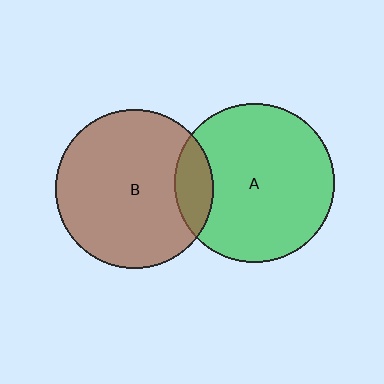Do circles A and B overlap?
Yes.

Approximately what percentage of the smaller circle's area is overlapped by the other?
Approximately 15%.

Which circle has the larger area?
Circle A (green).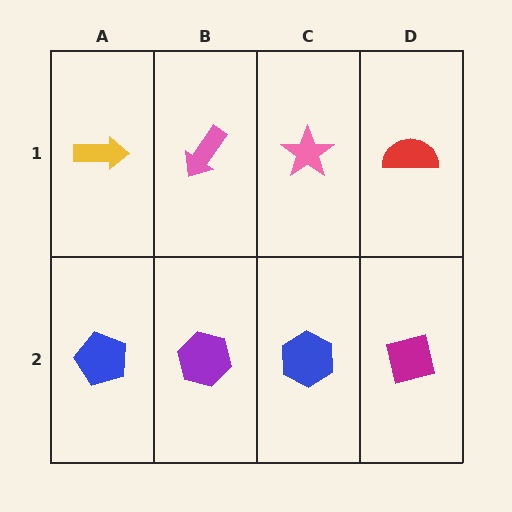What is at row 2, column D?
A magenta square.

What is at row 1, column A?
A yellow arrow.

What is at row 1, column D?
A red semicircle.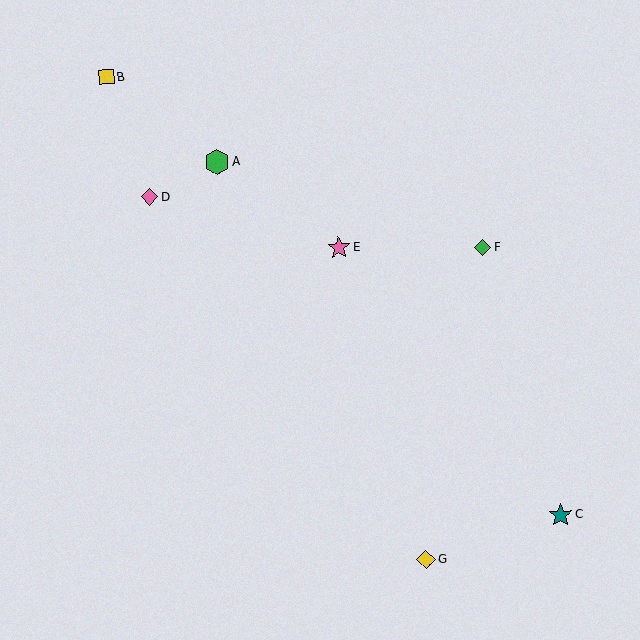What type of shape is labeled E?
Shape E is a pink star.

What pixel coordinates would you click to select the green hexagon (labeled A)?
Click at (217, 162) to select the green hexagon A.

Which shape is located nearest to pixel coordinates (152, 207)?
The pink diamond (labeled D) at (150, 197) is nearest to that location.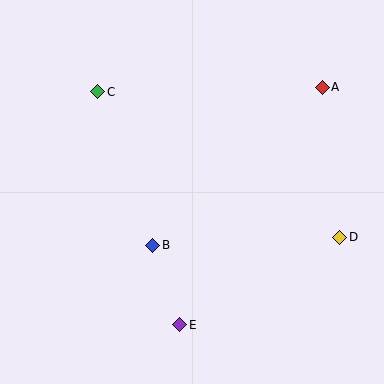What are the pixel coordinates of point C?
Point C is at (98, 92).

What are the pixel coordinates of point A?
Point A is at (322, 88).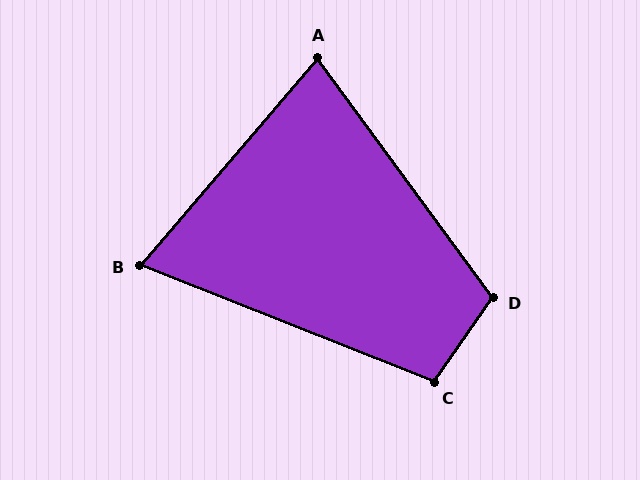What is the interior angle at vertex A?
Approximately 77 degrees (acute).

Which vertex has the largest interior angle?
D, at approximately 109 degrees.